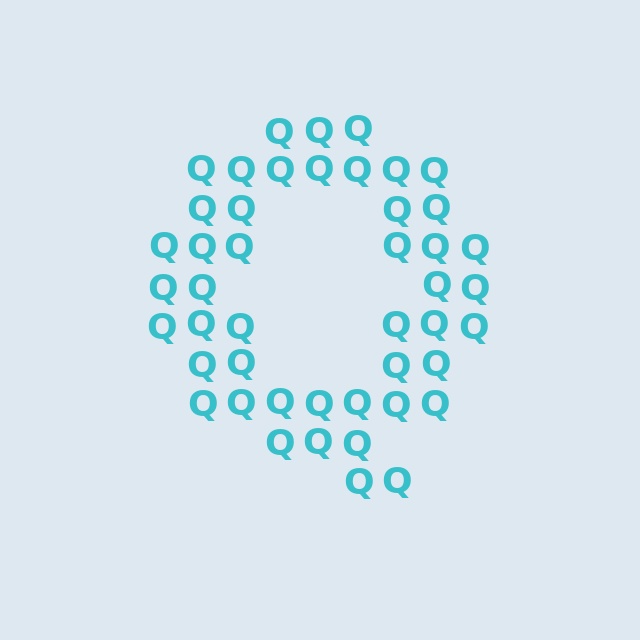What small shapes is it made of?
It is made of small letter Q's.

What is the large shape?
The large shape is the letter Q.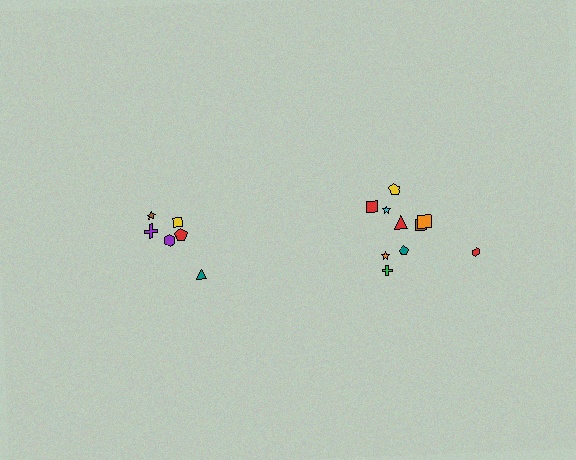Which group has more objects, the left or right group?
The right group.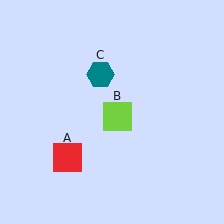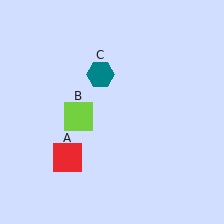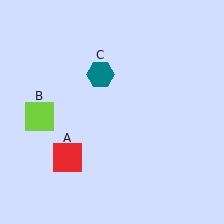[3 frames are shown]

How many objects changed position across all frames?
1 object changed position: lime square (object B).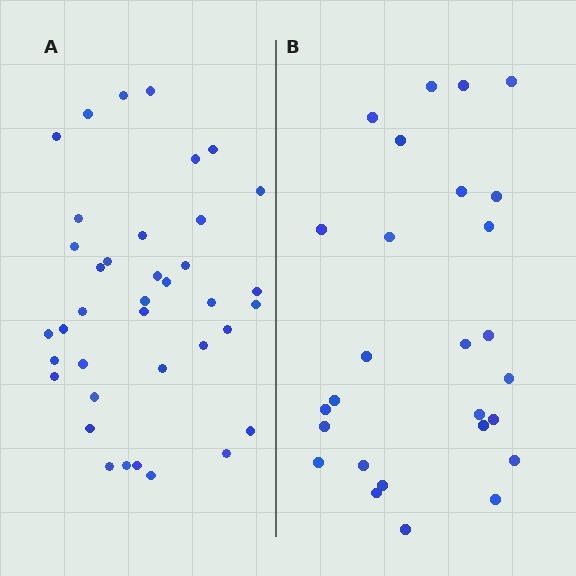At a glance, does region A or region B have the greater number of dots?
Region A (the left region) has more dots.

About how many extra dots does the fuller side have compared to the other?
Region A has roughly 12 or so more dots than region B.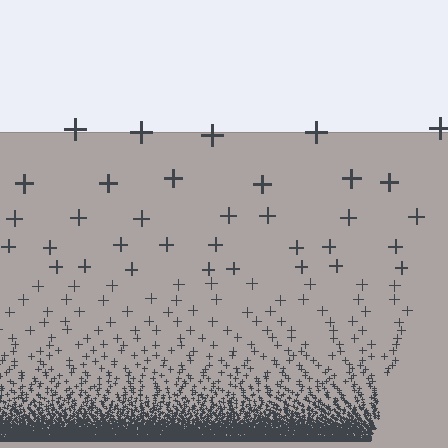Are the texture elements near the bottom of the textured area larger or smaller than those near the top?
Smaller. The gradient is inverted — elements near the bottom are smaller and denser.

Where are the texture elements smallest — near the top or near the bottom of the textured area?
Near the bottom.